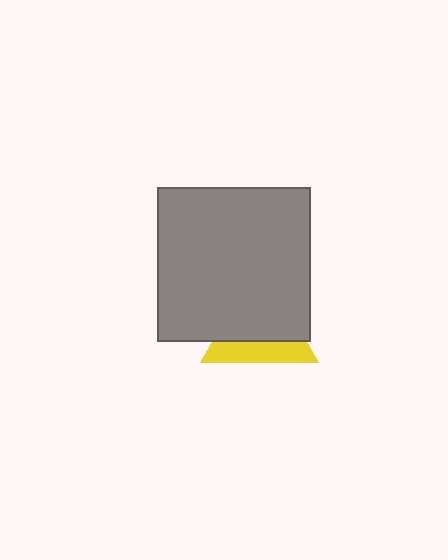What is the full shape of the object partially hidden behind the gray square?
The partially hidden object is a yellow triangle.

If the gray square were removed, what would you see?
You would see the complete yellow triangle.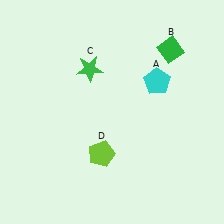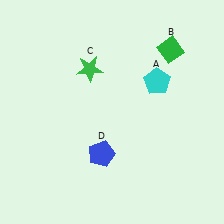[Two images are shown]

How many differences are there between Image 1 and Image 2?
There is 1 difference between the two images.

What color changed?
The pentagon (D) changed from lime in Image 1 to blue in Image 2.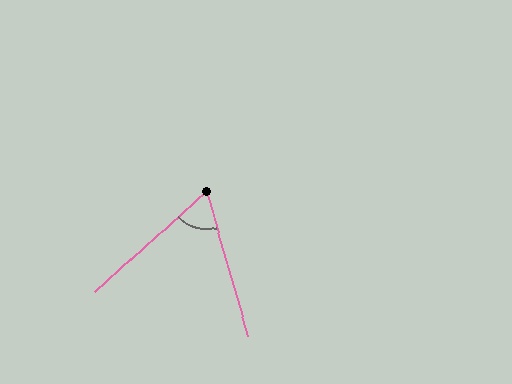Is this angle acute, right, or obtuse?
It is acute.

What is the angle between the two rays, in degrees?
Approximately 64 degrees.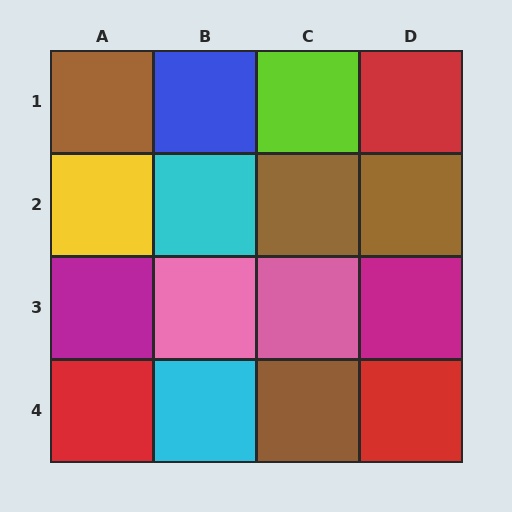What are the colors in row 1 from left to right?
Brown, blue, lime, red.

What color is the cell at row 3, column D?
Magenta.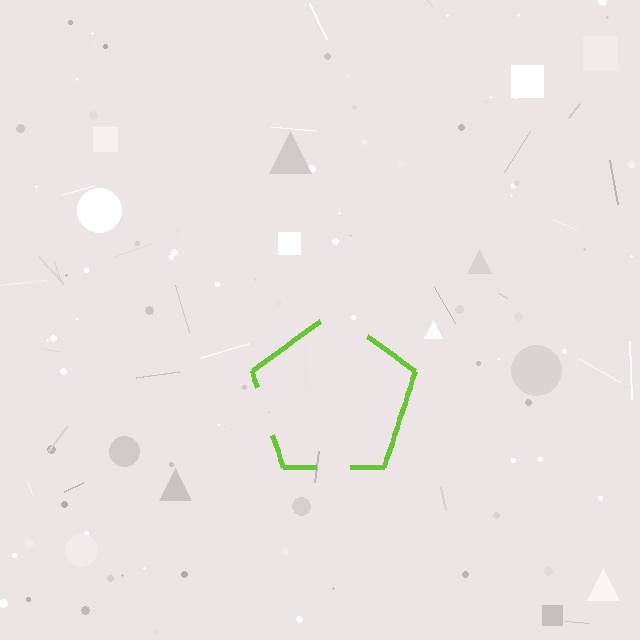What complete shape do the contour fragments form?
The contour fragments form a pentagon.